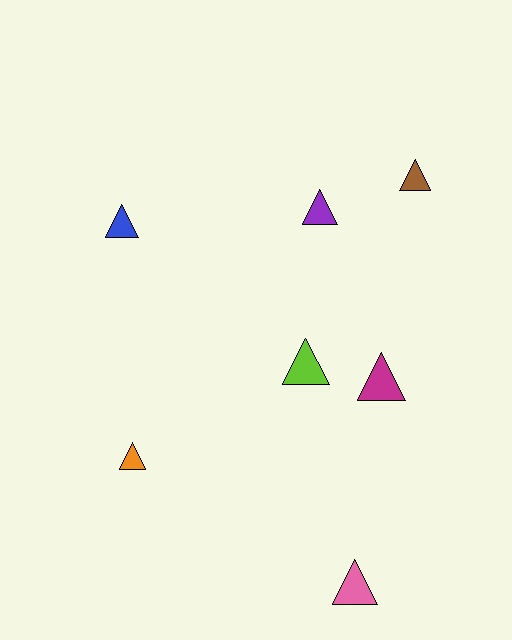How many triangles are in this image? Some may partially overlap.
There are 7 triangles.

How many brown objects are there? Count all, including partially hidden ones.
There is 1 brown object.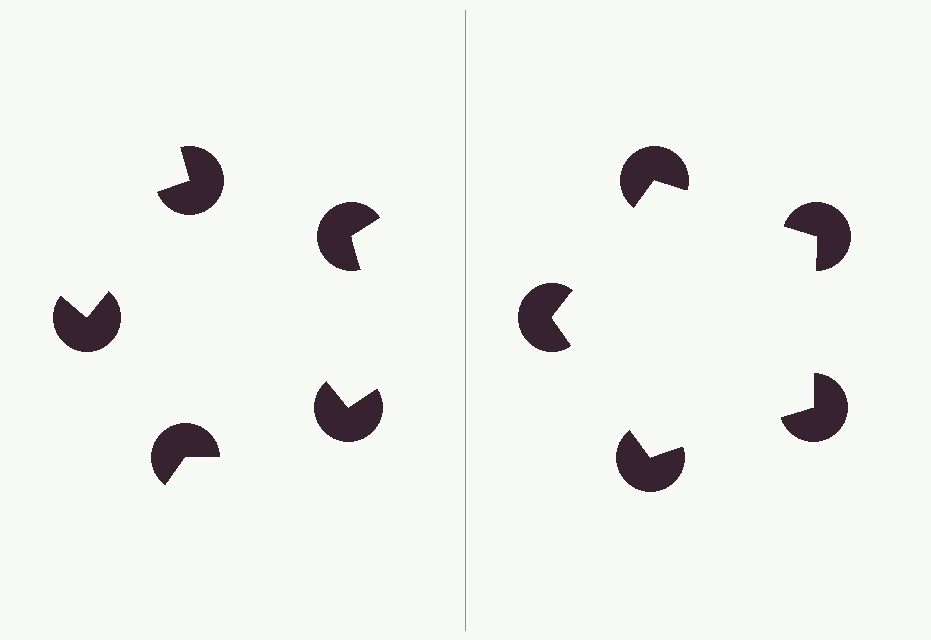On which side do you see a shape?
An illusory pentagon appears on the right side. On the left side the wedge cuts are rotated, so no coherent shape forms.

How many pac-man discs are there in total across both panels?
10 — 5 on each side.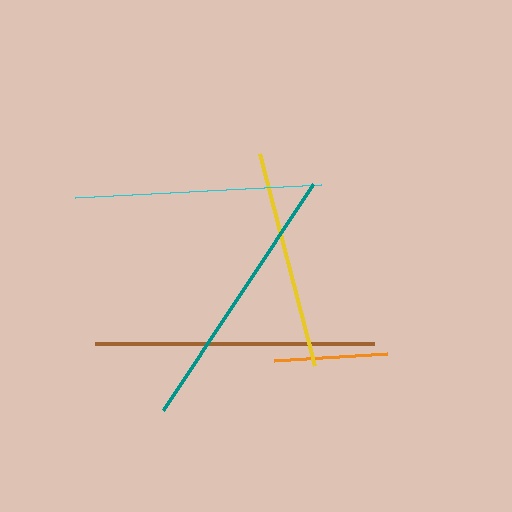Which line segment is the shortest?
The orange line is the shortest at approximately 113 pixels.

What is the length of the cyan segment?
The cyan segment is approximately 247 pixels long.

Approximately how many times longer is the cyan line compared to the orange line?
The cyan line is approximately 2.2 times the length of the orange line.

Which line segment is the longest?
The brown line is the longest at approximately 279 pixels.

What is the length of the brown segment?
The brown segment is approximately 279 pixels long.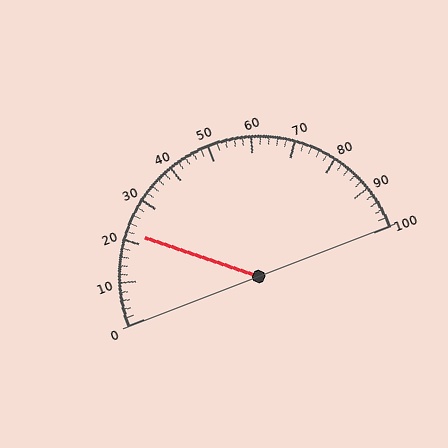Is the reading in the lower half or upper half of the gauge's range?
The reading is in the lower half of the range (0 to 100).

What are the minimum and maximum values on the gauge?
The gauge ranges from 0 to 100.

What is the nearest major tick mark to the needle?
The nearest major tick mark is 20.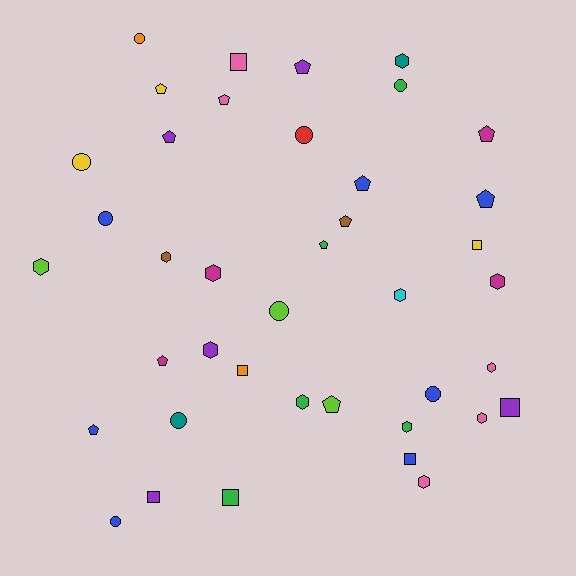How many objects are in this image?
There are 40 objects.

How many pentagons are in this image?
There are 12 pentagons.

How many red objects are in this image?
There is 1 red object.